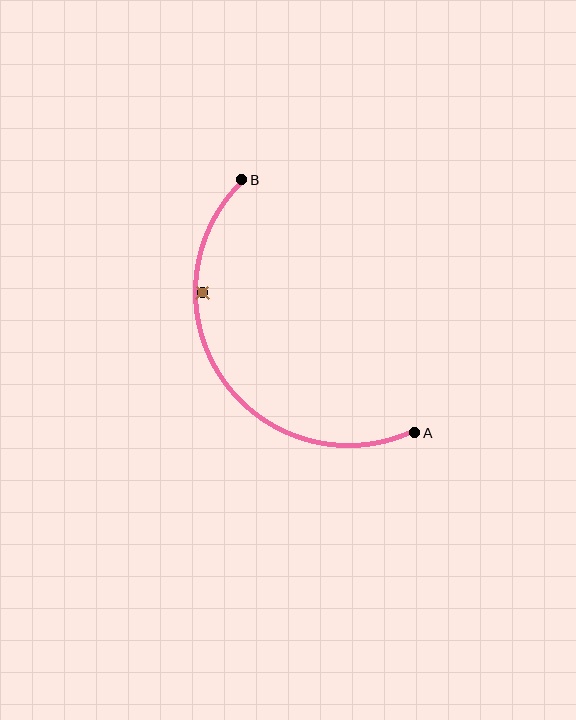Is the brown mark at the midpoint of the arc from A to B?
No — the brown mark does not lie on the arc at all. It sits slightly inside the curve.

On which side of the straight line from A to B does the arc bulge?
The arc bulges below and to the left of the straight line connecting A and B.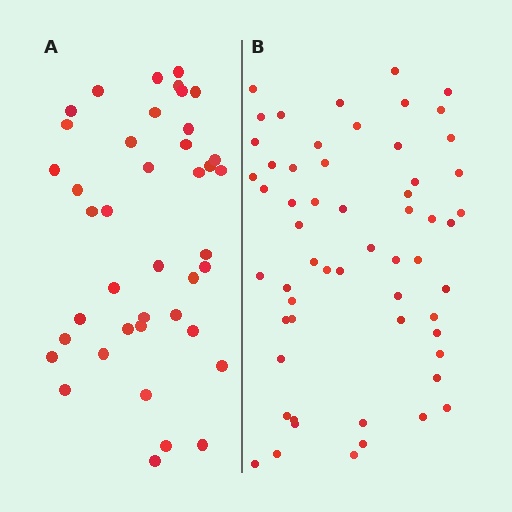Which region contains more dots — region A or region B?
Region B (the right region) has more dots.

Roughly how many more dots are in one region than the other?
Region B has approximately 15 more dots than region A.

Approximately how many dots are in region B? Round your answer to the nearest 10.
About 60 dots. (The exact count is 58, which rounds to 60.)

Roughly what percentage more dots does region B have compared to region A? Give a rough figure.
About 40% more.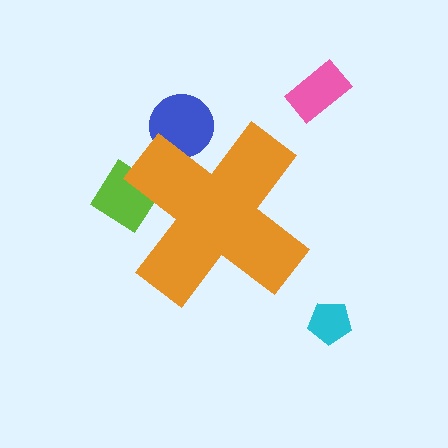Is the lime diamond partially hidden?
Yes, the lime diamond is partially hidden behind the orange cross.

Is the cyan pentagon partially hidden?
No, the cyan pentagon is fully visible.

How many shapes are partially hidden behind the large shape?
2 shapes are partially hidden.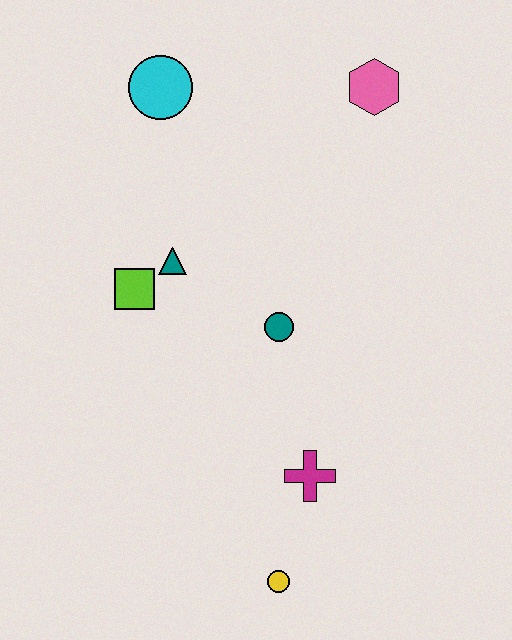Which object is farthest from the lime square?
The yellow circle is farthest from the lime square.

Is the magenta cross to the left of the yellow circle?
No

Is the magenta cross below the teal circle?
Yes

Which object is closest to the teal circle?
The teal triangle is closest to the teal circle.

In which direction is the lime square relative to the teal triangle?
The lime square is to the left of the teal triangle.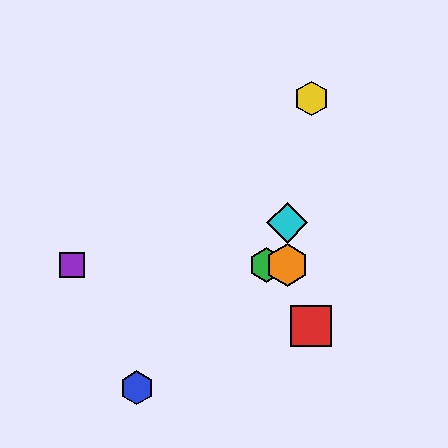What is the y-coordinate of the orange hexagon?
The orange hexagon is at y≈265.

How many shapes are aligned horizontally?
3 shapes (the green hexagon, the purple square, the orange hexagon) are aligned horizontally.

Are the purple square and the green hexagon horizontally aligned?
Yes, both are at y≈265.